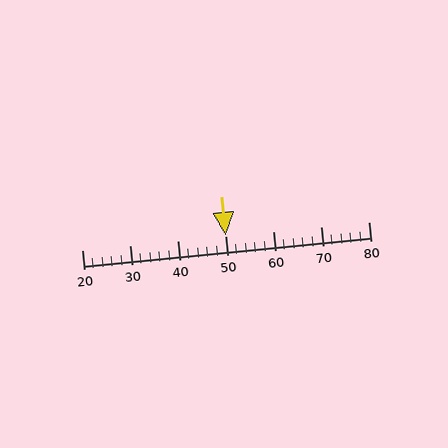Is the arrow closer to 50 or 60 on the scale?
The arrow is closer to 50.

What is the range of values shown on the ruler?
The ruler shows values from 20 to 80.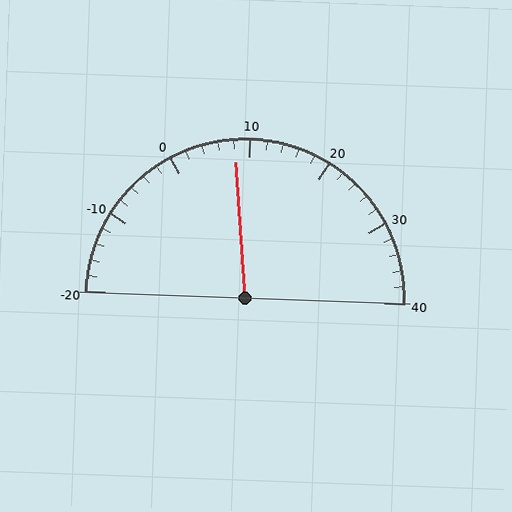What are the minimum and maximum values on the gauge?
The gauge ranges from -20 to 40.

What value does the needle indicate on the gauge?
The needle indicates approximately 8.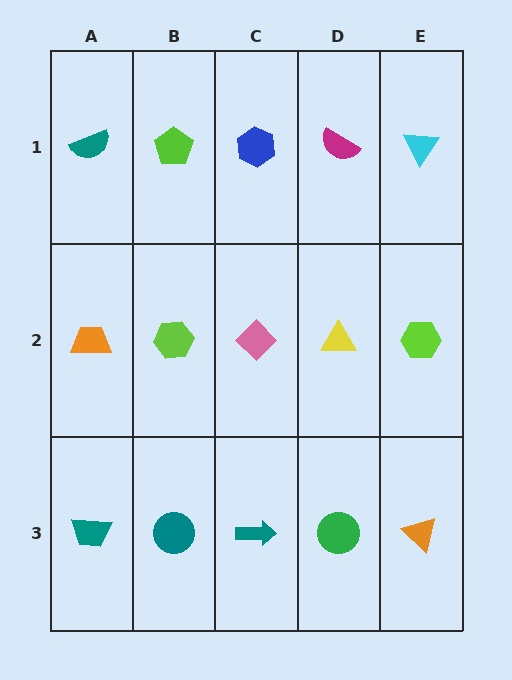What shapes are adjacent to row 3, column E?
A lime hexagon (row 2, column E), a green circle (row 3, column D).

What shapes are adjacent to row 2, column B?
A lime pentagon (row 1, column B), a teal circle (row 3, column B), an orange trapezoid (row 2, column A), a pink diamond (row 2, column C).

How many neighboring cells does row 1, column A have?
2.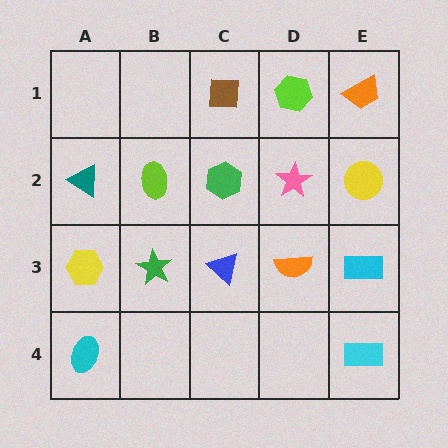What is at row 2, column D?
A pink star.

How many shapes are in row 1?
3 shapes.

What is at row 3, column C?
A blue triangle.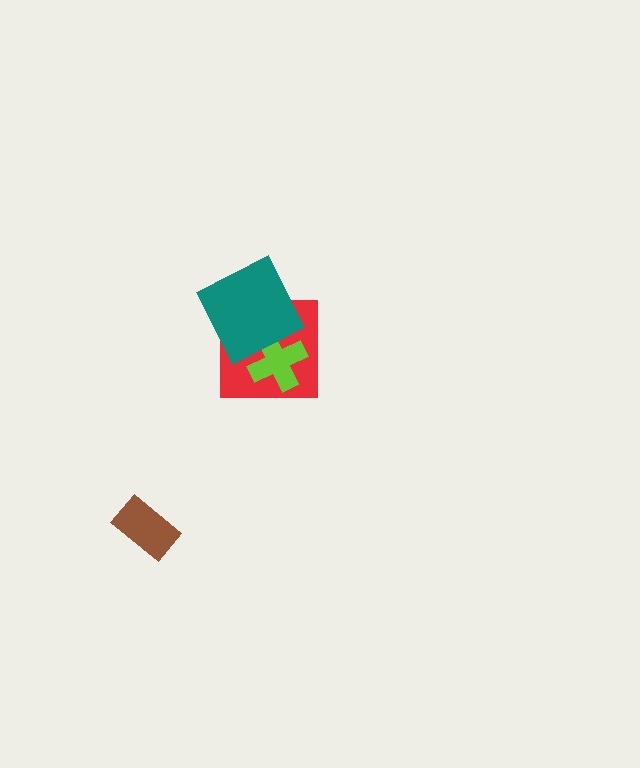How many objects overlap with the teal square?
2 objects overlap with the teal square.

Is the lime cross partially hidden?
Yes, it is partially covered by another shape.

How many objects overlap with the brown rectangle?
0 objects overlap with the brown rectangle.